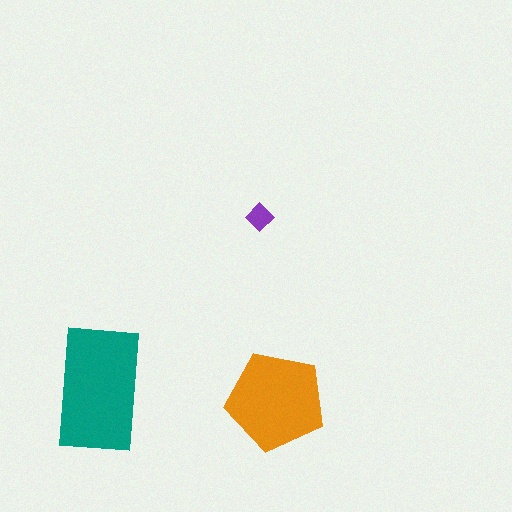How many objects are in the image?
There are 3 objects in the image.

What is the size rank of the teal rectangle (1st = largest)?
1st.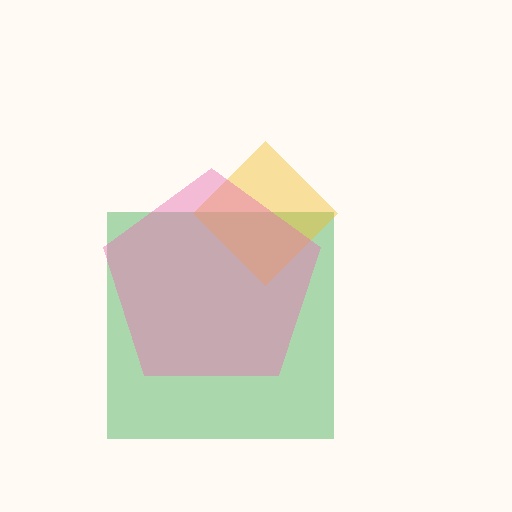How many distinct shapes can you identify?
There are 3 distinct shapes: a green square, a yellow diamond, a pink pentagon.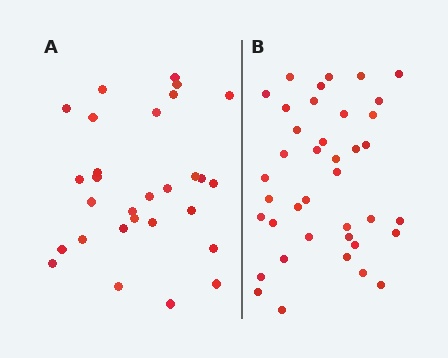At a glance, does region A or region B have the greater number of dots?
Region B (the right region) has more dots.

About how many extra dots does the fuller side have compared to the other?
Region B has roughly 10 or so more dots than region A.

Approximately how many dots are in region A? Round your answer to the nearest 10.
About 30 dots. (The exact count is 29, which rounds to 30.)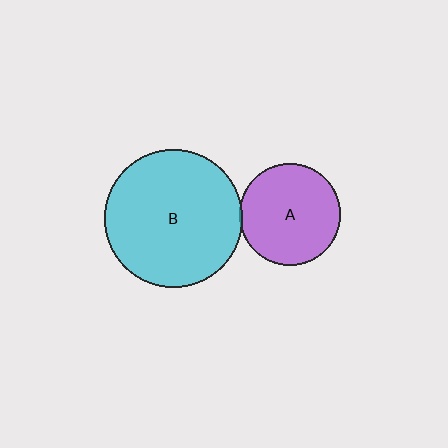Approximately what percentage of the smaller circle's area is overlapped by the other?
Approximately 5%.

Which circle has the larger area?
Circle B (cyan).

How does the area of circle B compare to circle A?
Approximately 1.9 times.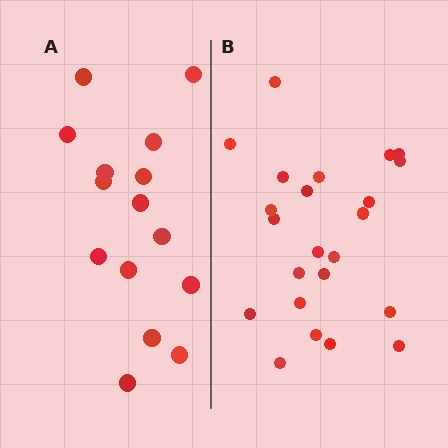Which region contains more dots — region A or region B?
Region B (the right region) has more dots.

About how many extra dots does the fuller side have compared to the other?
Region B has roughly 8 or so more dots than region A.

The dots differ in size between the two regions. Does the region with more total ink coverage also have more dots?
No. Region A has more total ink coverage because its dots are larger, but region B actually contains more individual dots. Total area can be misleading — the number of items is what matters here.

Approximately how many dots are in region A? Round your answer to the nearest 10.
About 20 dots. (The exact count is 15, which rounds to 20.)